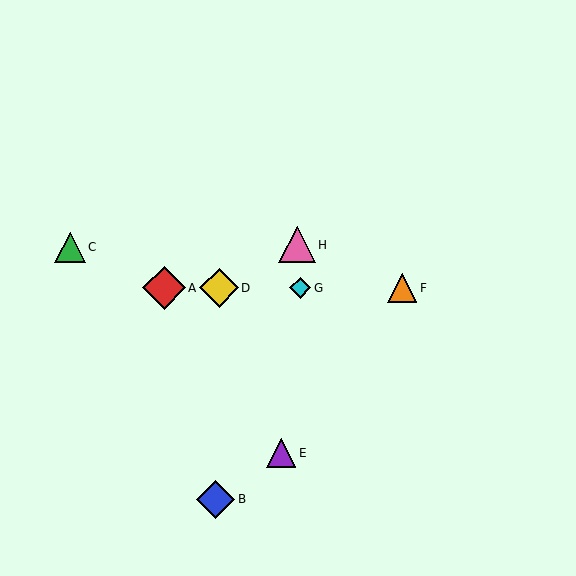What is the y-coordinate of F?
Object F is at y≈288.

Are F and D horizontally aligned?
Yes, both are at y≈288.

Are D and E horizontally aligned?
No, D is at y≈288 and E is at y≈453.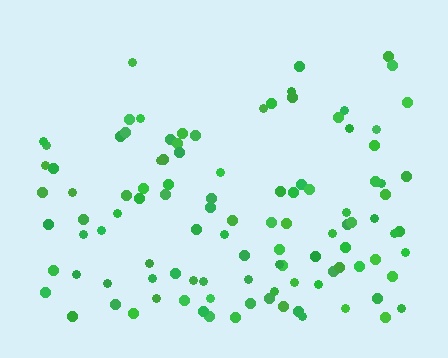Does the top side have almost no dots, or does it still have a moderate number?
Still a moderate number, just noticeably fewer than the bottom.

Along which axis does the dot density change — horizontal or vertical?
Vertical.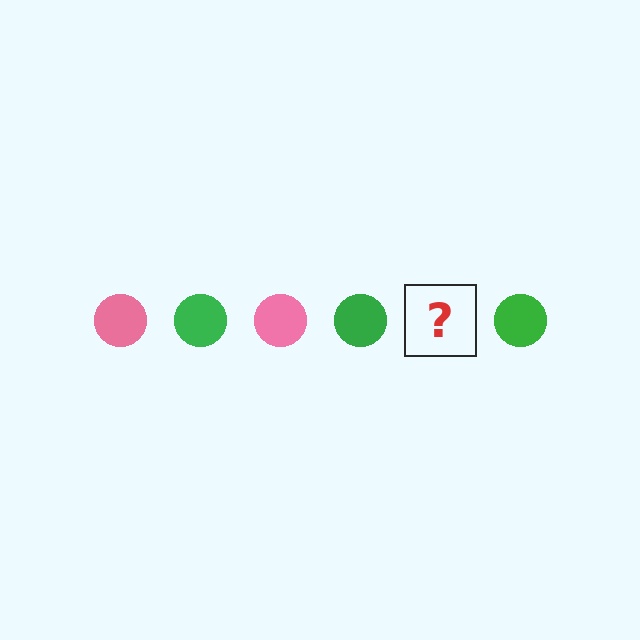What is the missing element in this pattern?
The missing element is a pink circle.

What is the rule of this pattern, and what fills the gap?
The rule is that the pattern cycles through pink, green circles. The gap should be filled with a pink circle.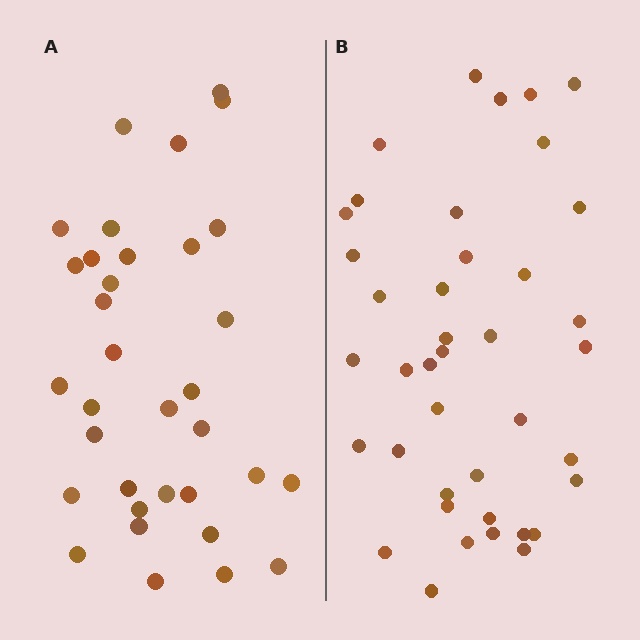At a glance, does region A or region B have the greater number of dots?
Region B (the right region) has more dots.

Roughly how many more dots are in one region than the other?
Region B has about 6 more dots than region A.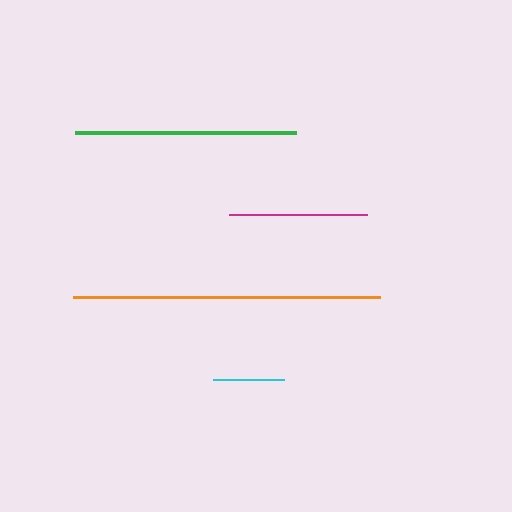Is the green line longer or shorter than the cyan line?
The green line is longer than the cyan line.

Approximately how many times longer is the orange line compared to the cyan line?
The orange line is approximately 4.3 times the length of the cyan line.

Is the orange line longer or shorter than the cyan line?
The orange line is longer than the cyan line.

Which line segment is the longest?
The orange line is the longest at approximately 307 pixels.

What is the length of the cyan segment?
The cyan segment is approximately 71 pixels long.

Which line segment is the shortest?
The cyan line is the shortest at approximately 71 pixels.